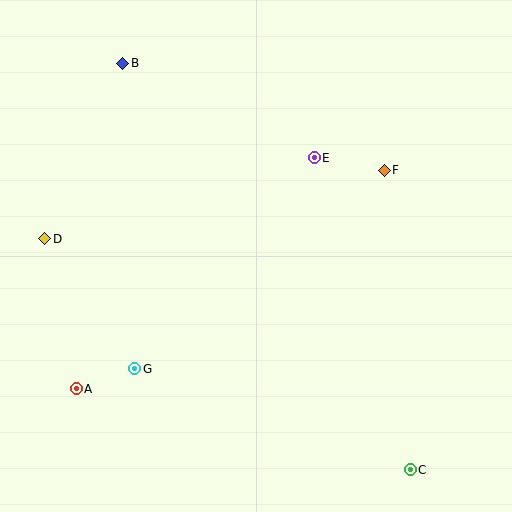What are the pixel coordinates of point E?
Point E is at (314, 158).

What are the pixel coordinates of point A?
Point A is at (76, 389).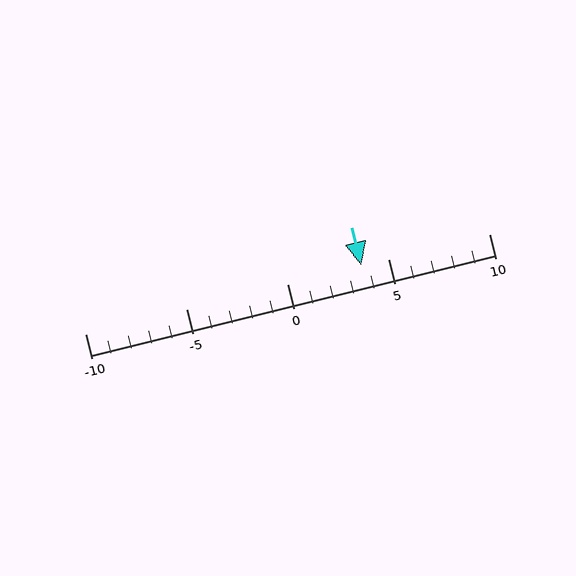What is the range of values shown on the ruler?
The ruler shows values from -10 to 10.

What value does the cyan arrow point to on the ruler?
The cyan arrow points to approximately 4.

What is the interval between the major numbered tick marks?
The major tick marks are spaced 5 units apart.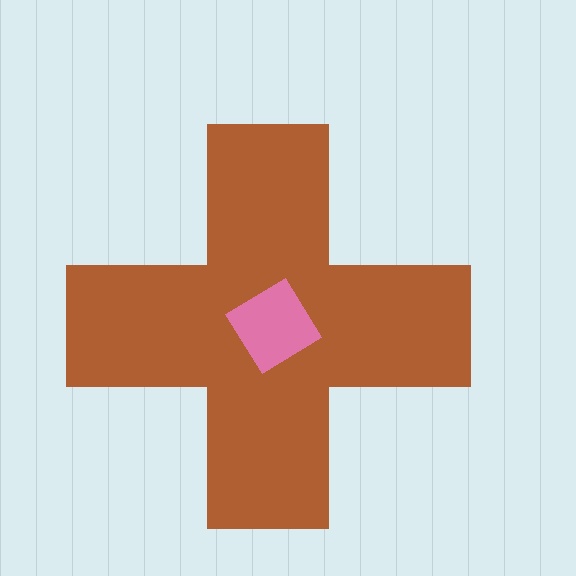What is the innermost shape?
The pink diamond.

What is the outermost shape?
The brown cross.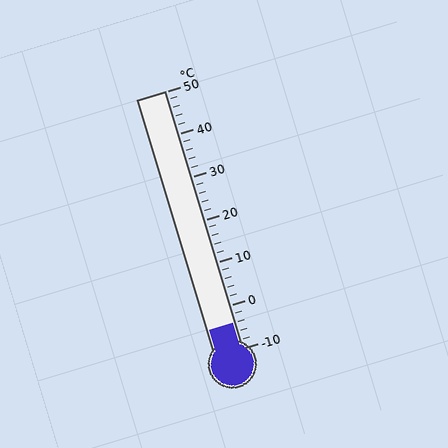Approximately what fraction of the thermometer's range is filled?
The thermometer is filled to approximately 10% of its range.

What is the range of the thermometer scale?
The thermometer scale ranges from -10°C to 50°C.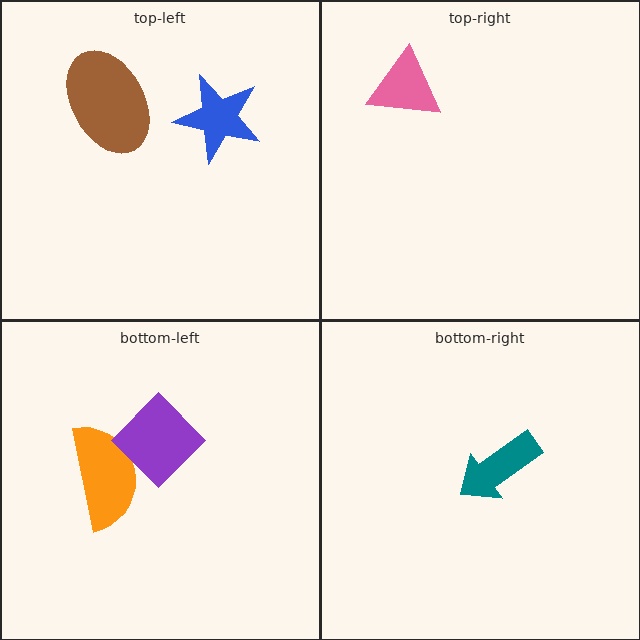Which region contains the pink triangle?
The top-right region.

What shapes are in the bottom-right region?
The teal arrow.